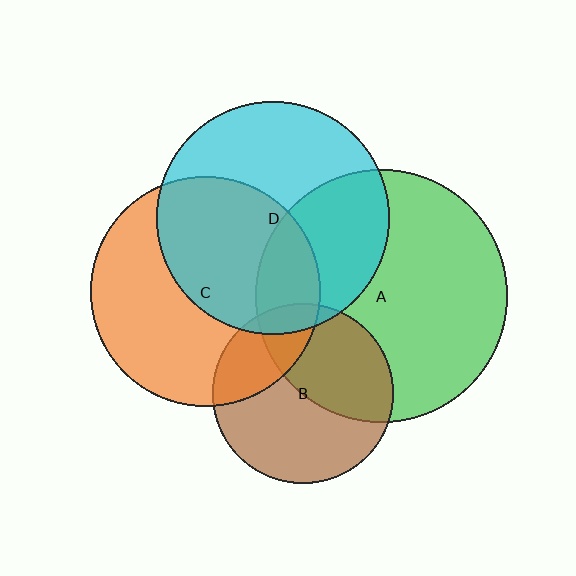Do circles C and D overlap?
Yes.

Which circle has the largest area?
Circle A (green).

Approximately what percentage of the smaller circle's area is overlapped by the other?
Approximately 45%.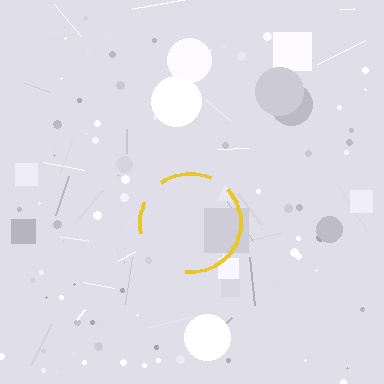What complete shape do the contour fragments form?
The contour fragments form a circle.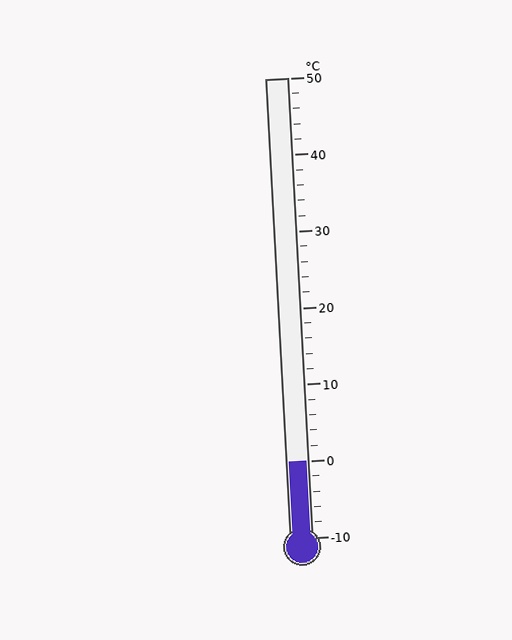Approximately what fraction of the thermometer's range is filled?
The thermometer is filled to approximately 15% of its range.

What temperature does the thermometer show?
The thermometer shows approximately 0°C.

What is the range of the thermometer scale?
The thermometer scale ranges from -10°C to 50°C.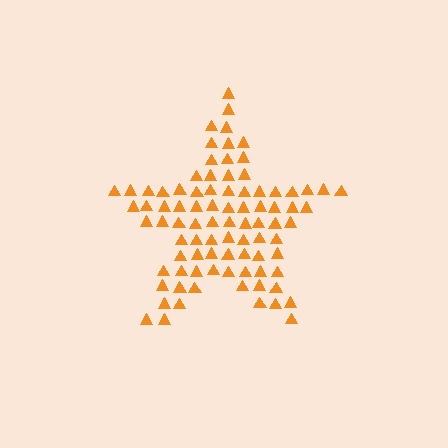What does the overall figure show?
The overall figure shows a star.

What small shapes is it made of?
It is made of small triangles.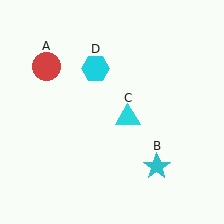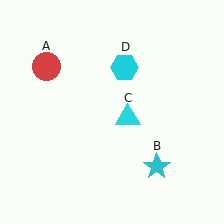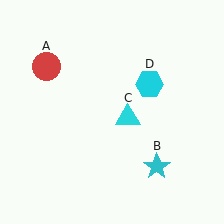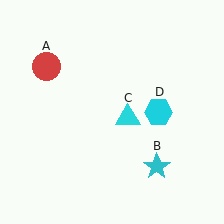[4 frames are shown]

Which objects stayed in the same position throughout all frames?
Red circle (object A) and cyan star (object B) and cyan triangle (object C) remained stationary.